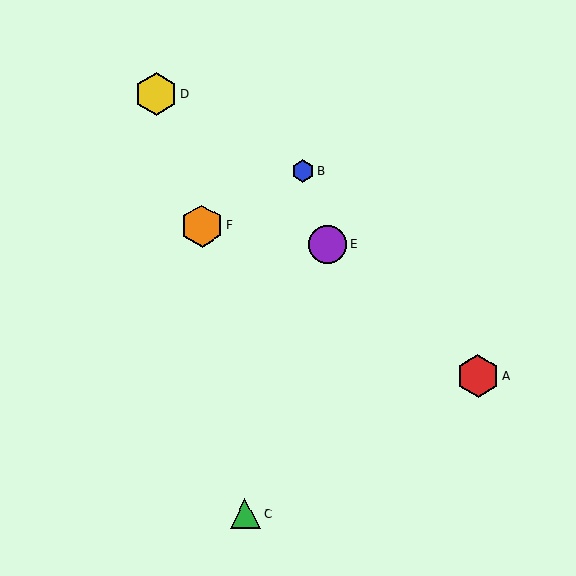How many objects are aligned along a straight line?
3 objects (A, D, E) are aligned along a straight line.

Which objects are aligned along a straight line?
Objects A, D, E are aligned along a straight line.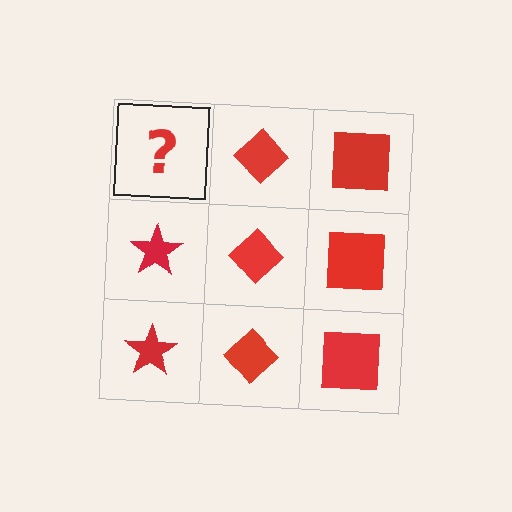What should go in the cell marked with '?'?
The missing cell should contain a red star.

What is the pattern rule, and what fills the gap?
The rule is that each column has a consistent shape. The gap should be filled with a red star.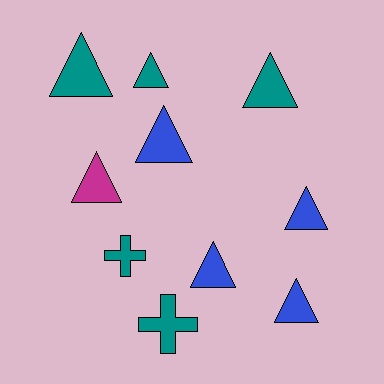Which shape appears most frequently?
Triangle, with 8 objects.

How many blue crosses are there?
There are no blue crosses.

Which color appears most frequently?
Teal, with 5 objects.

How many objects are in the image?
There are 10 objects.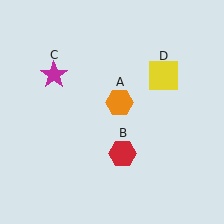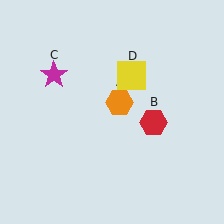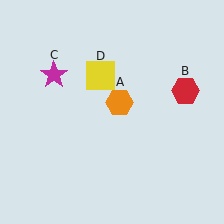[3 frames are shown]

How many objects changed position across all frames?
2 objects changed position: red hexagon (object B), yellow square (object D).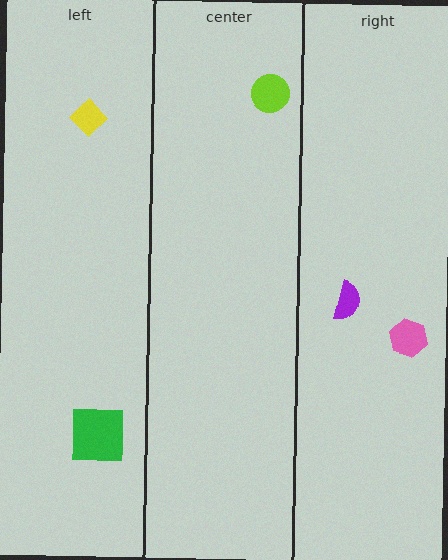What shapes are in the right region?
The purple semicircle, the pink hexagon.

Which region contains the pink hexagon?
The right region.